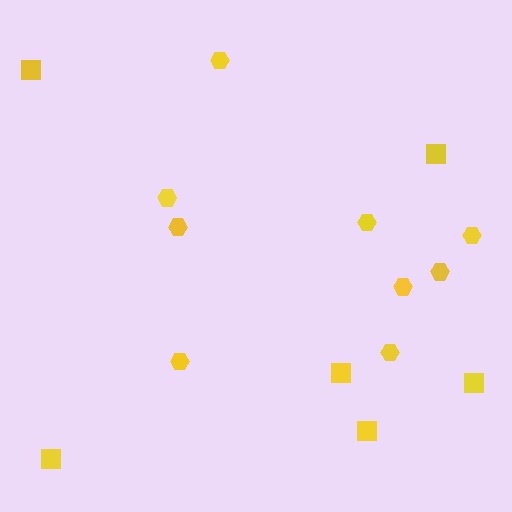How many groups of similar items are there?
There are 2 groups: one group of squares (6) and one group of hexagons (9).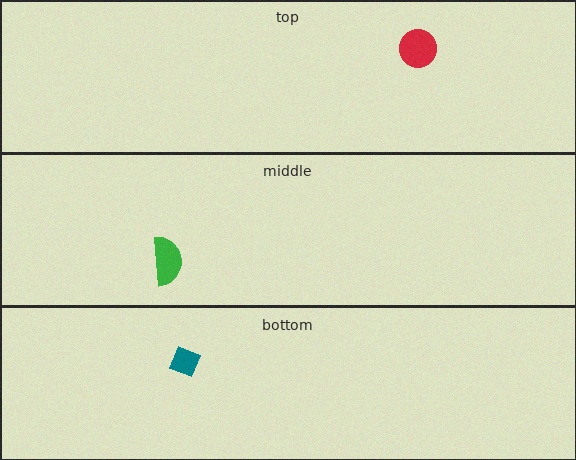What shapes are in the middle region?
The green semicircle.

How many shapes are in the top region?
1.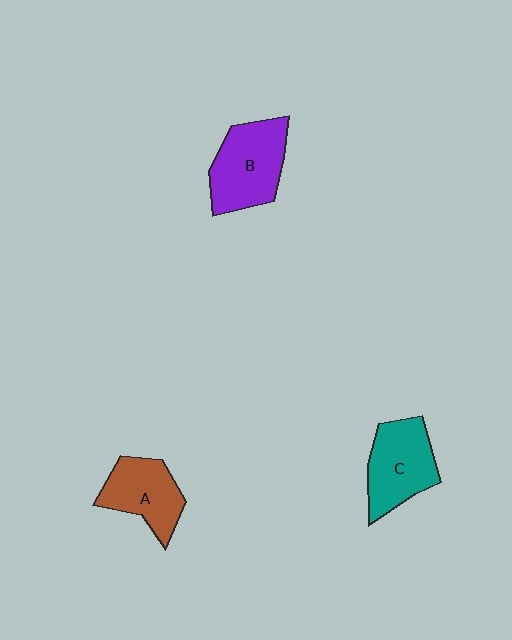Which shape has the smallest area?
Shape A (brown).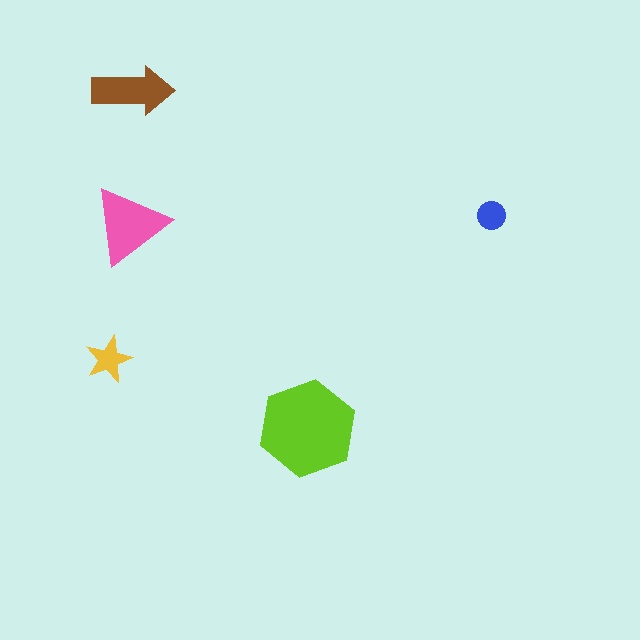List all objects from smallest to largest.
The blue circle, the yellow star, the brown arrow, the pink triangle, the lime hexagon.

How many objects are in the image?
There are 5 objects in the image.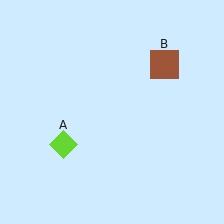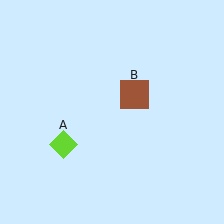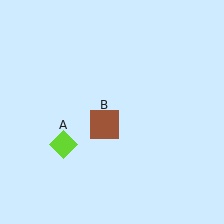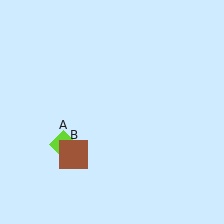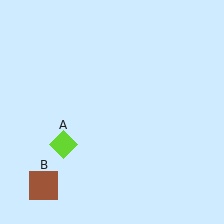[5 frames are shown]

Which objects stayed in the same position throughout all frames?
Lime diamond (object A) remained stationary.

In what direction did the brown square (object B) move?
The brown square (object B) moved down and to the left.